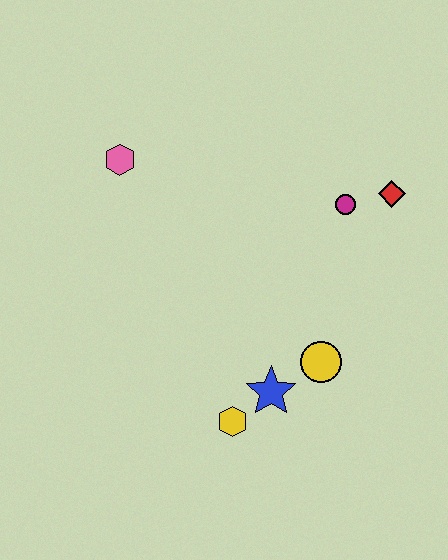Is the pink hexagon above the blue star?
Yes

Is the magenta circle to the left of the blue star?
No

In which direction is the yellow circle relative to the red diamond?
The yellow circle is below the red diamond.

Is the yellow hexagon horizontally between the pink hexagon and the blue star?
Yes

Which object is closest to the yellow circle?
The blue star is closest to the yellow circle.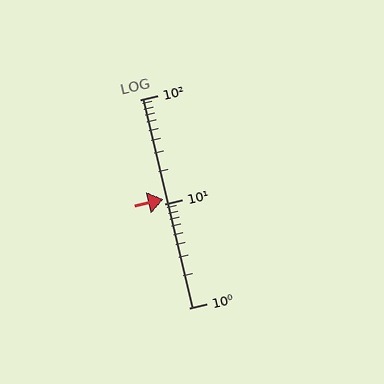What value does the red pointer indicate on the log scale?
The pointer indicates approximately 11.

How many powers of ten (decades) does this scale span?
The scale spans 2 decades, from 1 to 100.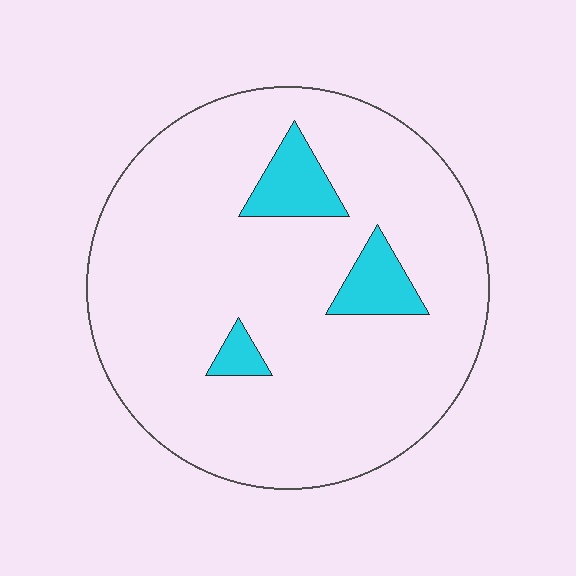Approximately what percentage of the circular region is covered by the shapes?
Approximately 10%.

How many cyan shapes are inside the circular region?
3.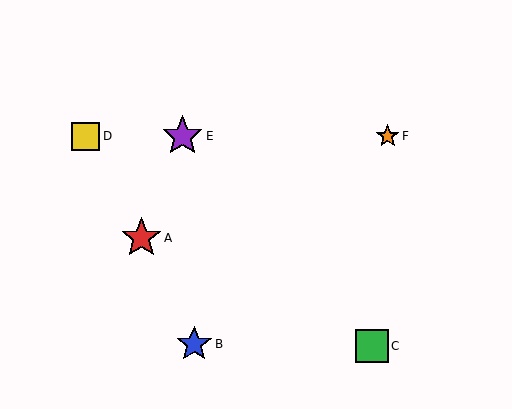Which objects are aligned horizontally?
Objects D, E, F are aligned horizontally.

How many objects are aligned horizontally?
3 objects (D, E, F) are aligned horizontally.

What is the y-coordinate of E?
Object E is at y≈136.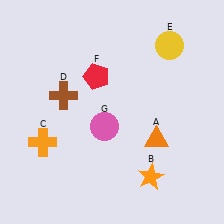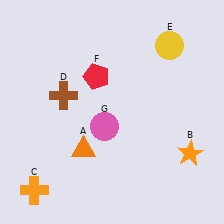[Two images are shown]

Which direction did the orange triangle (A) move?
The orange triangle (A) moved left.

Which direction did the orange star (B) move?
The orange star (B) moved right.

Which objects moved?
The objects that moved are: the orange triangle (A), the orange star (B), the orange cross (C).